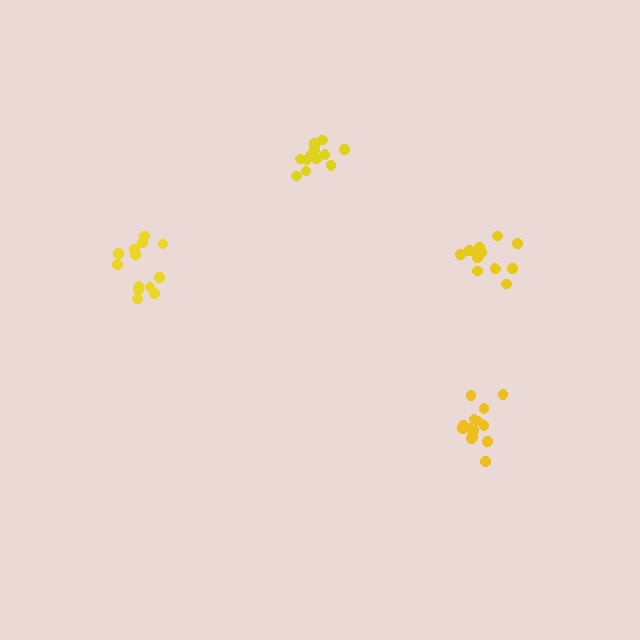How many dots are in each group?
Group 1: 13 dots, Group 2: 13 dots, Group 3: 14 dots, Group 4: 14 dots (54 total).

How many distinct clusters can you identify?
There are 4 distinct clusters.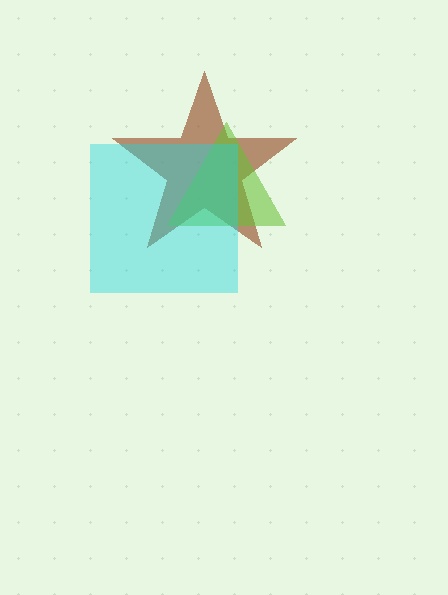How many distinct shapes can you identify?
There are 3 distinct shapes: a brown star, a lime triangle, a cyan square.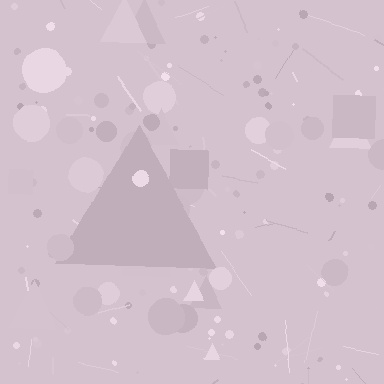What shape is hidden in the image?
A triangle is hidden in the image.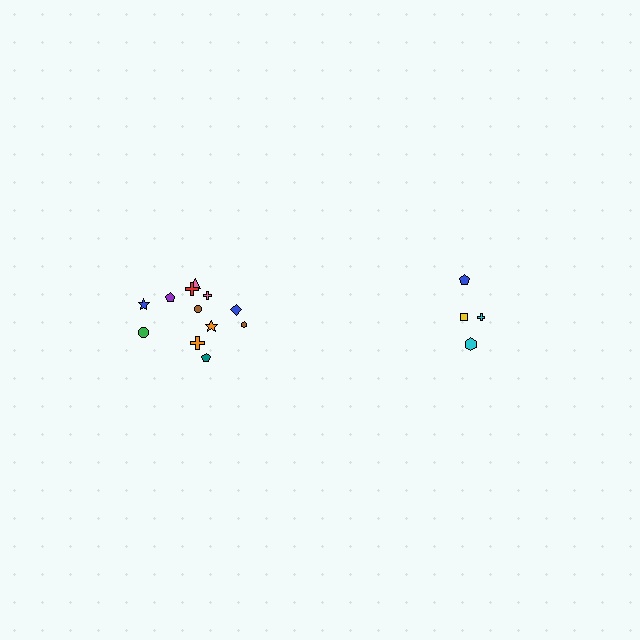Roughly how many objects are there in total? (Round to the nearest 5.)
Roughly 15 objects in total.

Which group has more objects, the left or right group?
The left group.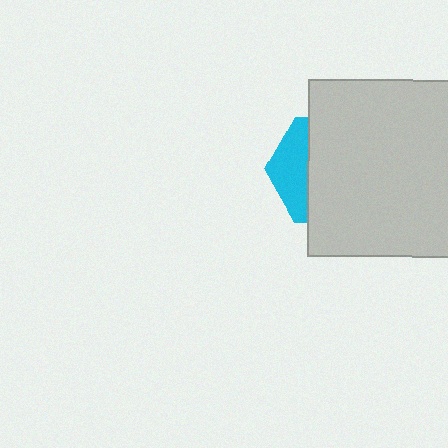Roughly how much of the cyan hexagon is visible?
A small part of it is visible (roughly 31%).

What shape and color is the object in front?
The object in front is a light gray square.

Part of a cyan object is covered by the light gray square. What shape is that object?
It is a hexagon.